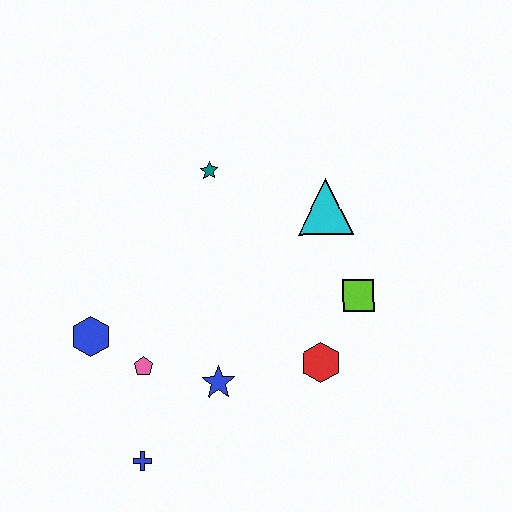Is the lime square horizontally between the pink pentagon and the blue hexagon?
No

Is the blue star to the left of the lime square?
Yes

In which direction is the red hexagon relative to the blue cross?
The red hexagon is to the right of the blue cross.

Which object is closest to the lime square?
The red hexagon is closest to the lime square.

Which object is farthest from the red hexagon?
The blue hexagon is farthest from the red hexagon.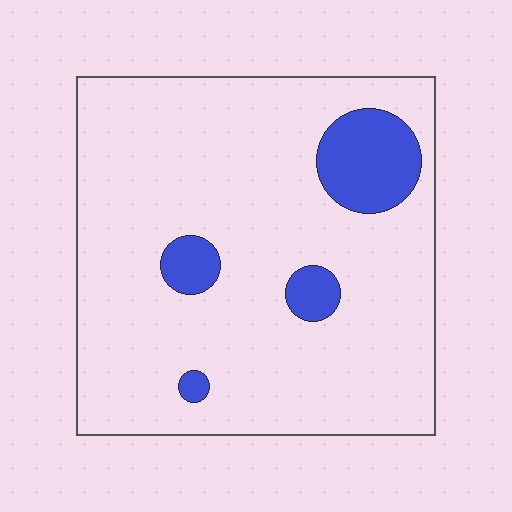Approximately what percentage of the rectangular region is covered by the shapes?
Approximately 10%.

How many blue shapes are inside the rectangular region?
4.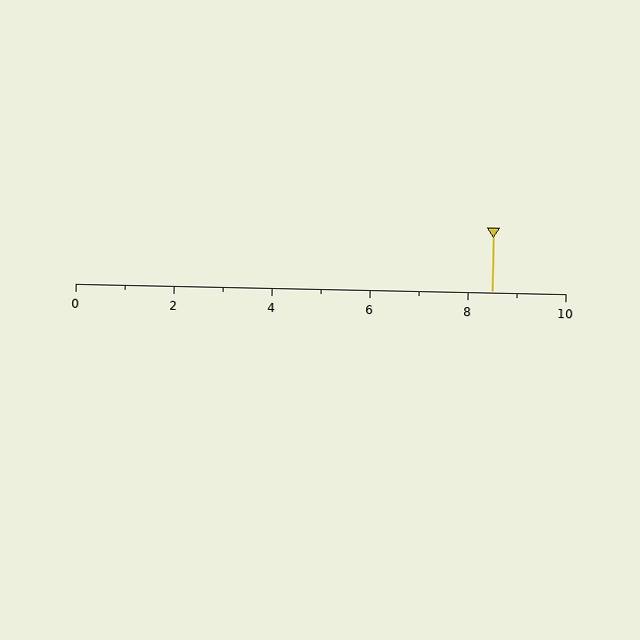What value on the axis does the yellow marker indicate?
The marker indicates approximately 8.5.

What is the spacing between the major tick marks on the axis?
The major ticks are spaced 2 apart.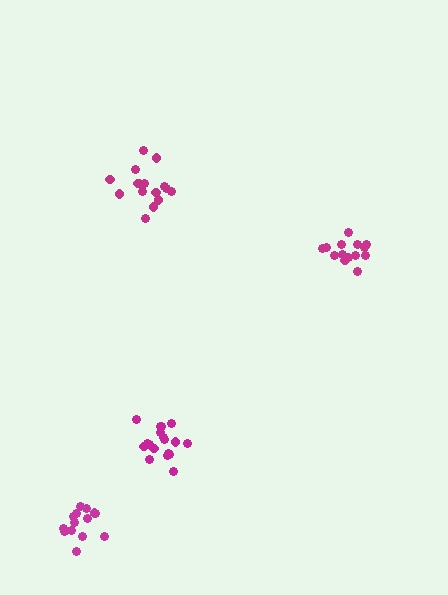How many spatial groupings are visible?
There are 4 spatial groupings.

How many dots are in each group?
Group 1: 15 dots, Group 2: 18 dots, Group 3: 16 dots, Group 4: 14 dots (63 total).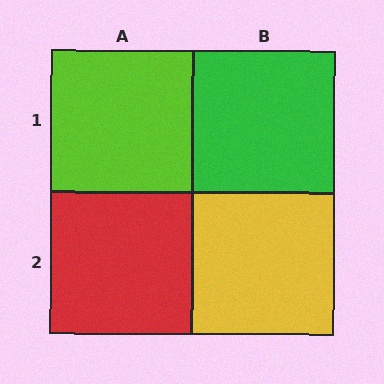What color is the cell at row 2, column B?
Yellow.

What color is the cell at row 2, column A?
Red.